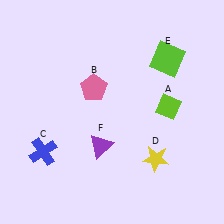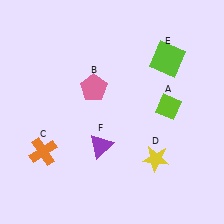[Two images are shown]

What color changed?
The cross (C) changed from blue in Image 1 to orange in Image 2.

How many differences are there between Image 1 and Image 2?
There is 1 difference between the two images.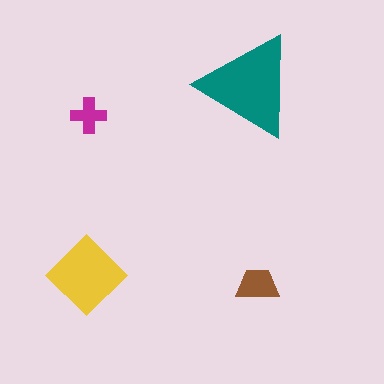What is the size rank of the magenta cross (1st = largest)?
4th.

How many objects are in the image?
There are 4 objects in the image.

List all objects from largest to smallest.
The teal triangle, the yellow diamond, the brown trapezoid, the magenta cross.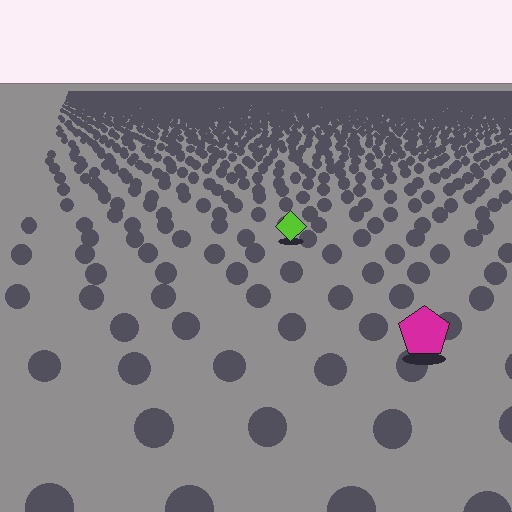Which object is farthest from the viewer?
The lime diamond is farthest from the viewer. It appears smaller and the ground texture around it is denser.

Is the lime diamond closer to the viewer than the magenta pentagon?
No. The magenta pentagon is closer — you can tell from the texture gradient: the ground texture is coarser near it.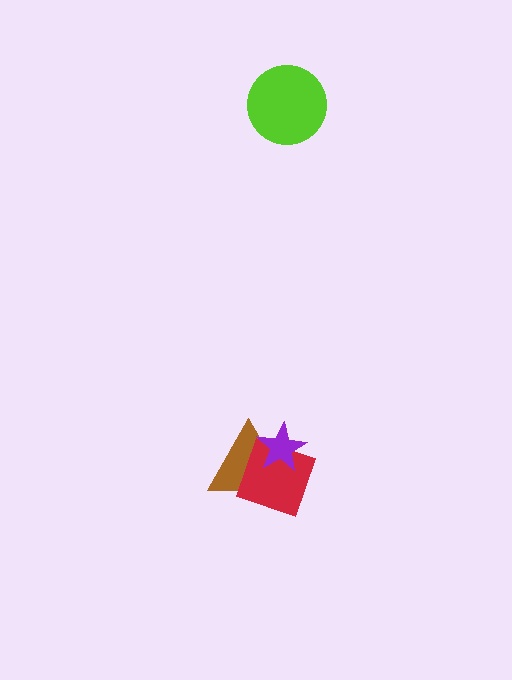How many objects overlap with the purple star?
2 objects overlap with the purple star.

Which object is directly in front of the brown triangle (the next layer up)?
The red square is directly in front of the brown triangle.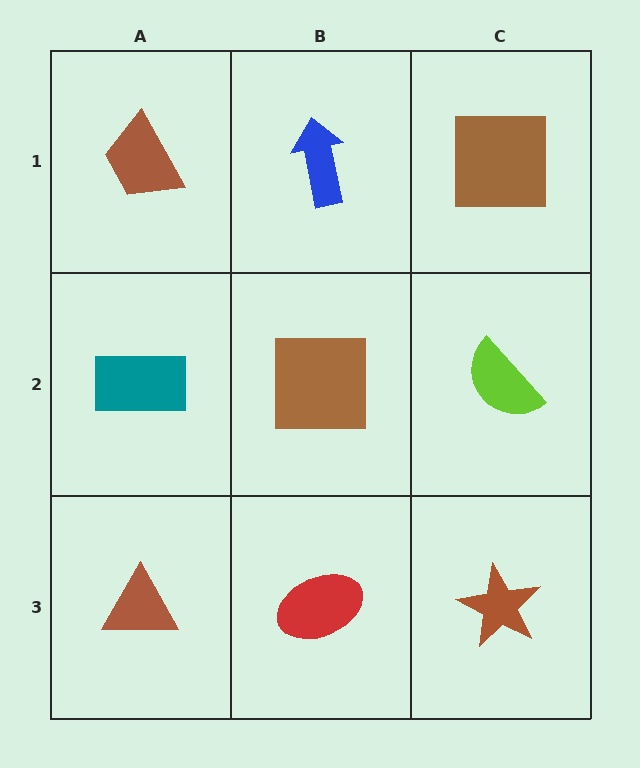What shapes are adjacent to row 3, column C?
A lime semicircle (row 2, column C), a red ellipse (row 3, column B).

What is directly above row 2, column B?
A blue arrow.